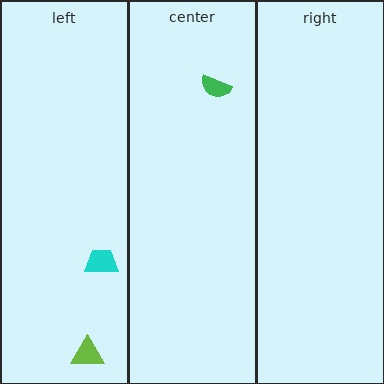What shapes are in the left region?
The lime triangle, the cyan trapezoid.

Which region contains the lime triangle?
The left region.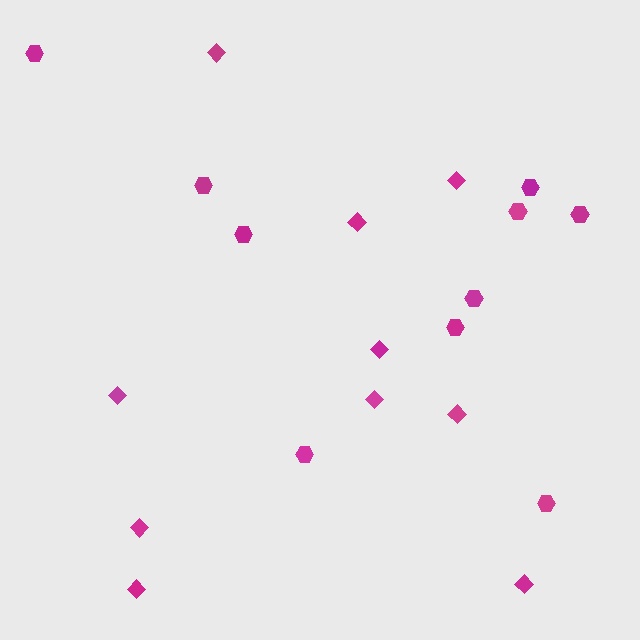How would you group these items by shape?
There are 2 groups: one group of hexagons (10) and one group of diamonds (10).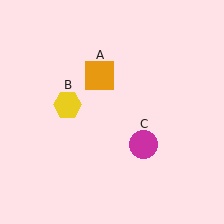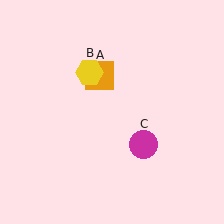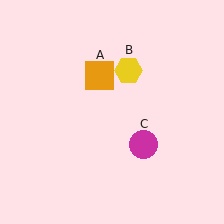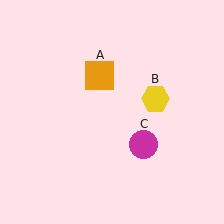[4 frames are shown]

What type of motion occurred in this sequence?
The yellow hexagon (object B) rotated clockwise around the center of the scene.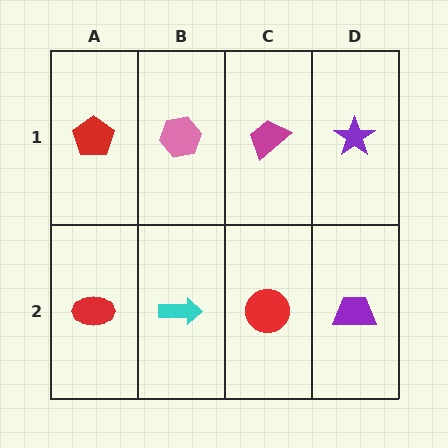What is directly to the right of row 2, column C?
A purple trapezoid.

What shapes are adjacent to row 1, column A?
A red ellipse (row 2, column A), a pink hexagon (row 1, column B).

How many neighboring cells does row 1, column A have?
2.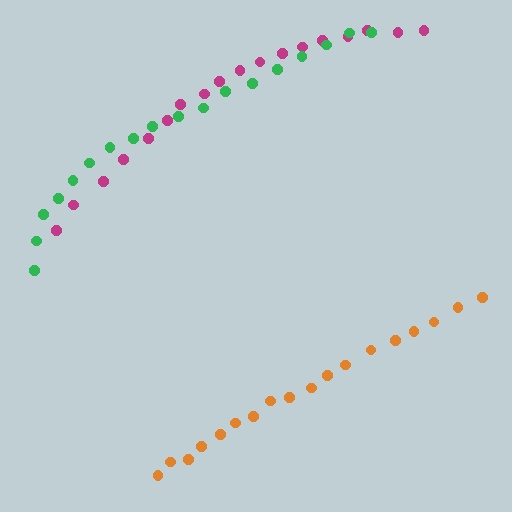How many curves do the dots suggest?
There are 3 distinct paths.